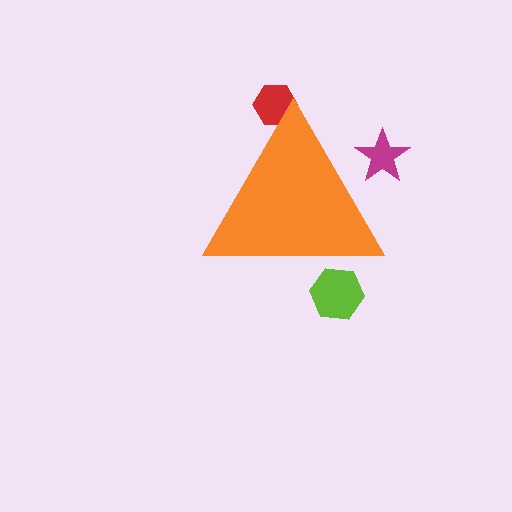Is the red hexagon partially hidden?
Yes, the red hexagon is partially hidden behind the orange triangle.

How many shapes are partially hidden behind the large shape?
3 shapes are partially hidden.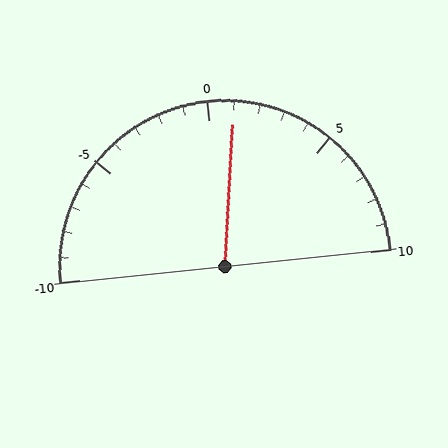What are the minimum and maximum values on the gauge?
The gauge ranges from -10 to 10.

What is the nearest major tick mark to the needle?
The nearest major tick mark is 0.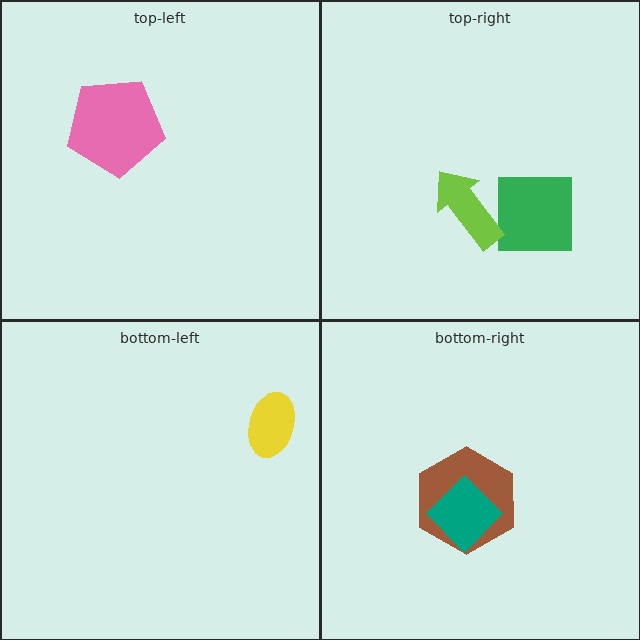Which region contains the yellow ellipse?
The bottom-left region.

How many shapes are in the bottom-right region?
2.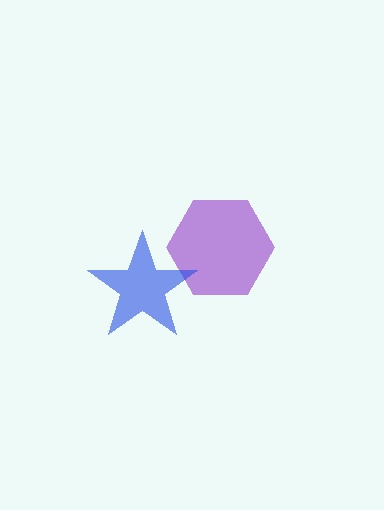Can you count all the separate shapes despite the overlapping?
Yes, there are 2 separate shapes.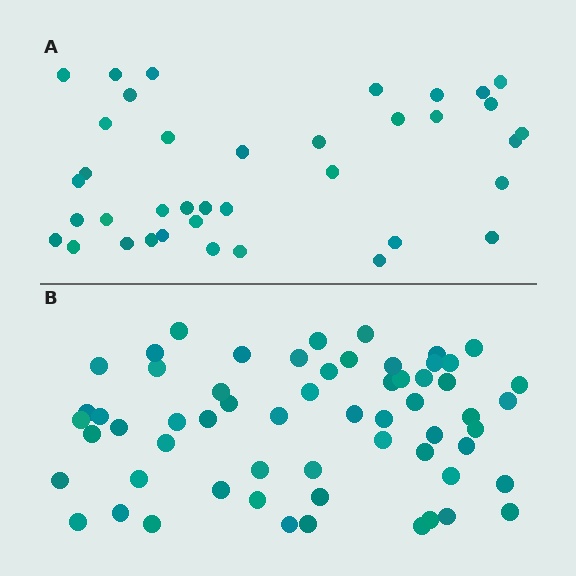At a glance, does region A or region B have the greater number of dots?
Region B (the bottom region) has more dots.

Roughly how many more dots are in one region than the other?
Region B has approximately 20 more dots than region A.